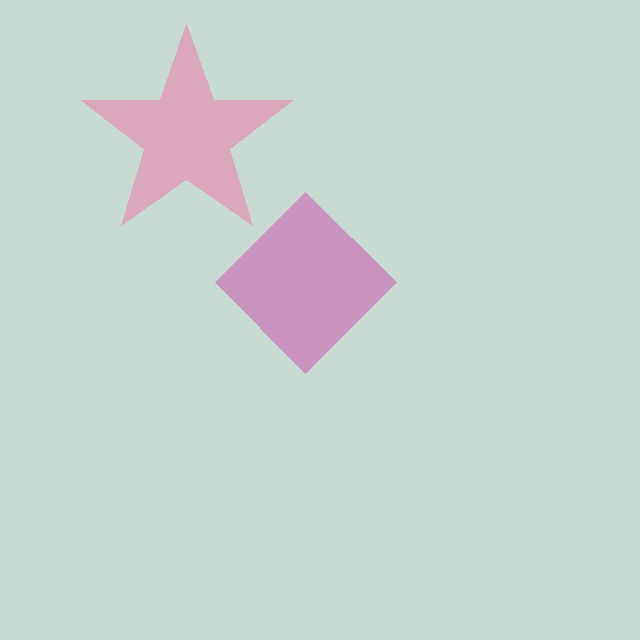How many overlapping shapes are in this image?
There are 2 overlapping shapes in the image.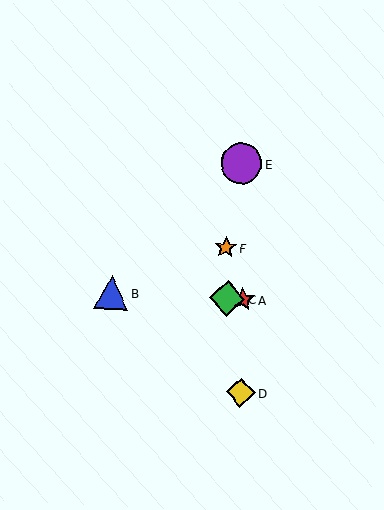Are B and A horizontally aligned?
Yes, both are at y≈292.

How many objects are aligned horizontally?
3 objects (A, B, C) are aligned horizontally.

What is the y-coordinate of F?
Object F is at y≈247.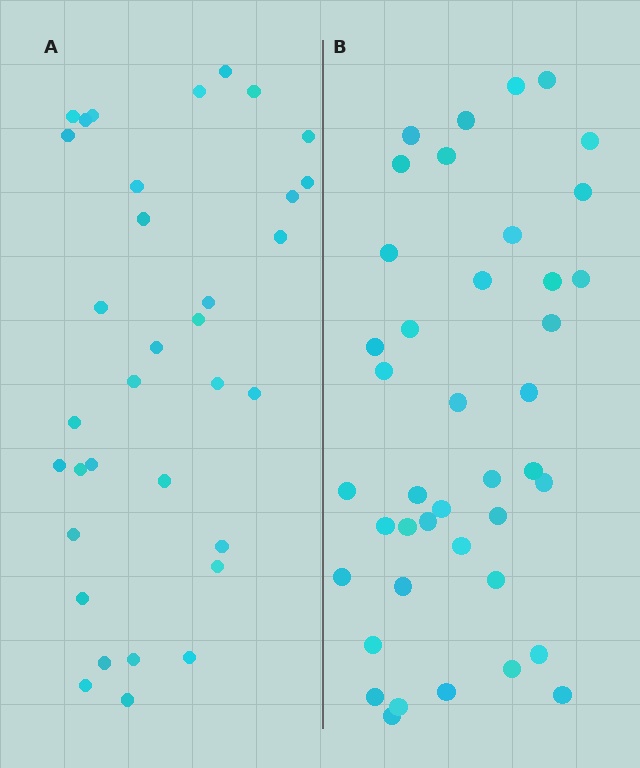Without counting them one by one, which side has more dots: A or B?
Region B (the right region) has more dots.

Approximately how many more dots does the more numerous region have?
Region B has roughly 8 or so more dots than region A.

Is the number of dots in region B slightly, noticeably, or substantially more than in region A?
Region B has only slightly more — the two regions are fairly close. The ratio is roughly 1.2 to 1.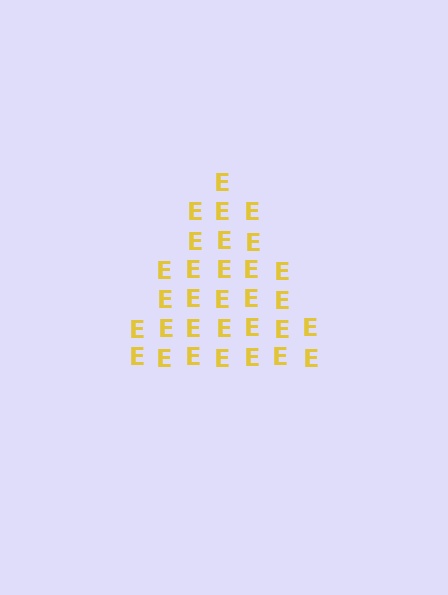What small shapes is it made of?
It is made of small letter E's.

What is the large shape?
The large shape is a triangle.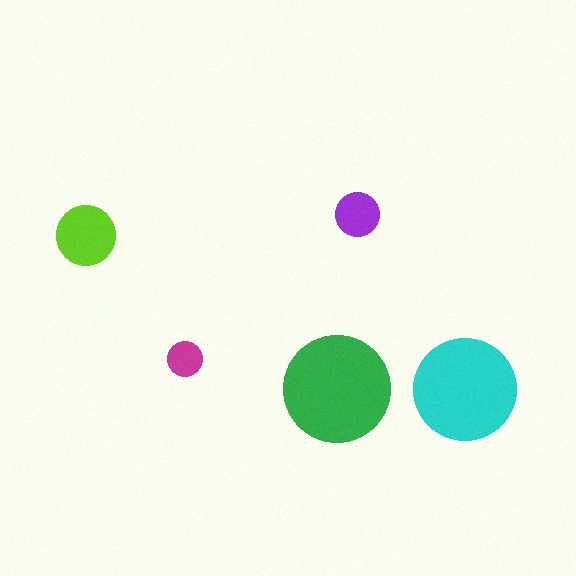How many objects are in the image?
There are 5 objects in the image.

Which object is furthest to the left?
The lime circle is leftmost.